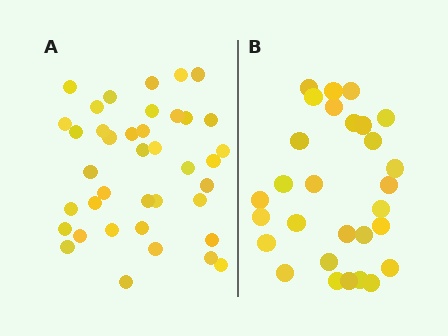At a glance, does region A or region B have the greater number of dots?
Region A (the left region) has more dots.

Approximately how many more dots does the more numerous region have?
Region A has roughly 10 or so more dots than region B.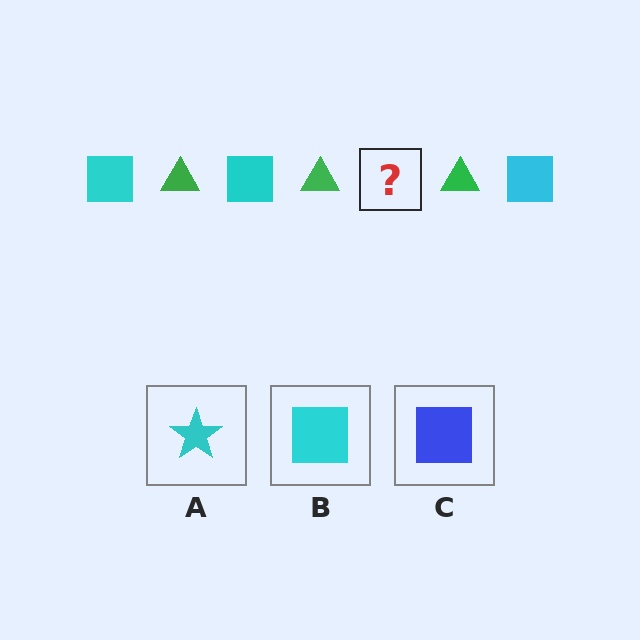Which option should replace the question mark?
Option B.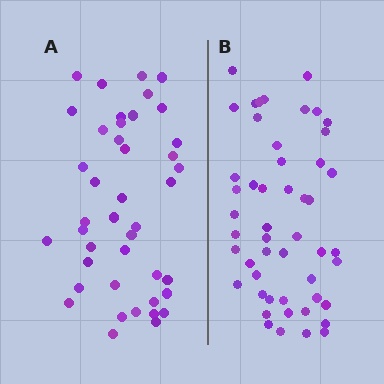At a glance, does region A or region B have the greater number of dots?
Region B (the right region) has more dots.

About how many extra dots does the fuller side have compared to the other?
Region B has roughly 8 or so more dots than region A.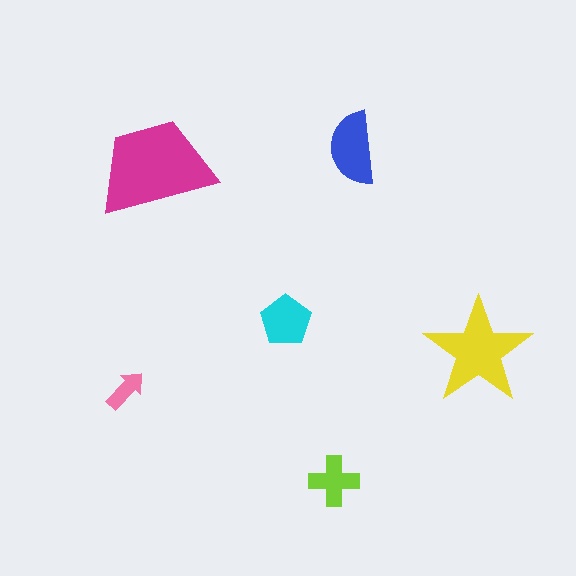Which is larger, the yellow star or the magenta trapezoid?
The magenta trapezoid.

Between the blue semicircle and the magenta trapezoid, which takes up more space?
The magenta trapezoid.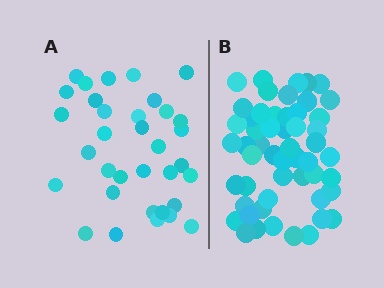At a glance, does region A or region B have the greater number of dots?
Region B (the right region) has more dots.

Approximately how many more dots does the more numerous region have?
Region B has approximately 20 more dots than region A.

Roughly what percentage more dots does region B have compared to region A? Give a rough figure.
About 55% more.